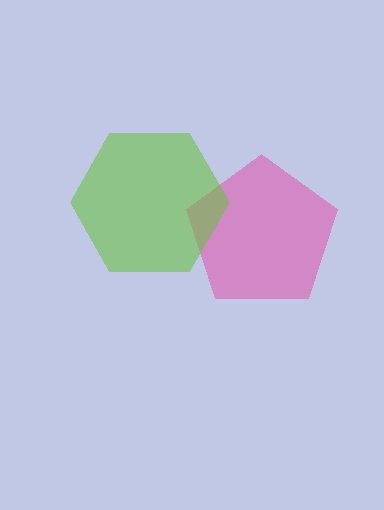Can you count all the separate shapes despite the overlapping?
Yes, there are 2 separate shapes.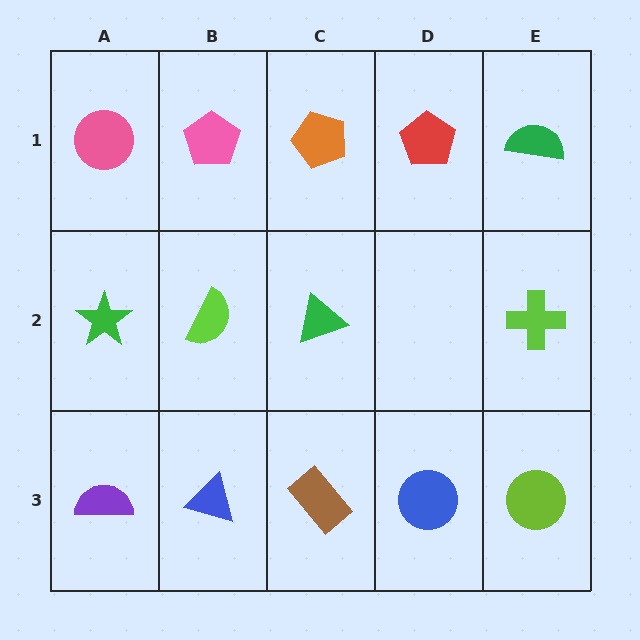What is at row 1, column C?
An orange pentagon.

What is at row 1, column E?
A green semicircle.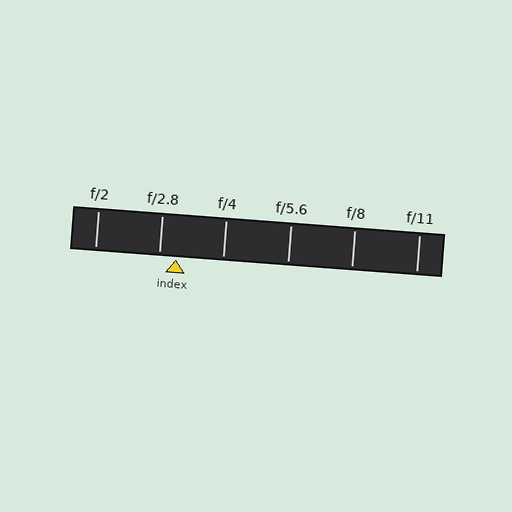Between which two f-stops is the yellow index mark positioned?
The index mark is between f/2.8 and f/4.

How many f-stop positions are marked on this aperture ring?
There are 6 f-stop positions marked.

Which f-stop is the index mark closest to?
The index mark is closest to f/2.8.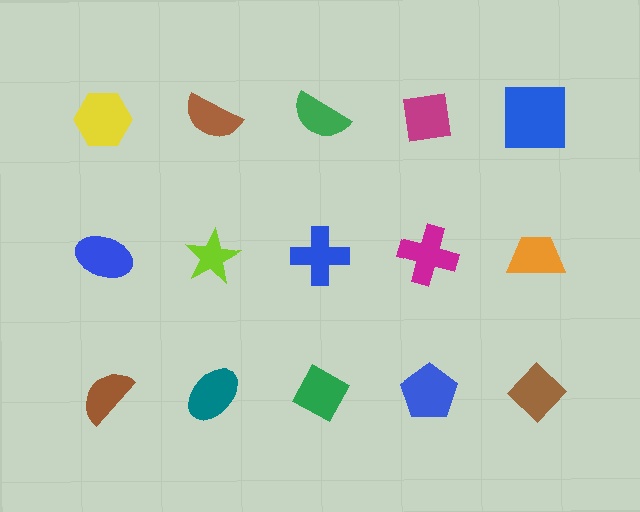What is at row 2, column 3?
A blue cross.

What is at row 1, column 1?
A yellow hexagon.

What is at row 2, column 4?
A magenta cross.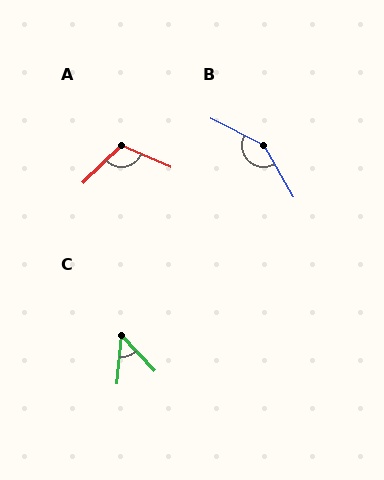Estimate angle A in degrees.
Approximately 113 degrees.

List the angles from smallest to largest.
C (48°), A (113°), B (146°).